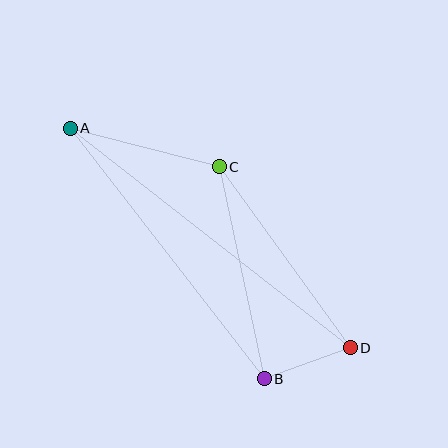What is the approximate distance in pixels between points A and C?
The distance between A and C is approximately 154 pixels.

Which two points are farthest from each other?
Points A and D are farthest from each other.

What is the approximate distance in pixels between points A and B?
The distance between A and B is approximately 317 pixels.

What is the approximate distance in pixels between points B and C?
The distance between B and C is approximately 217 pixels.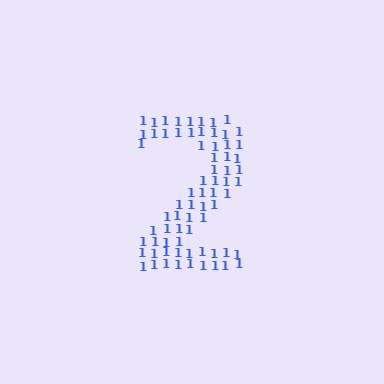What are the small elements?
The small elements are digit 1's.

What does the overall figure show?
The overall figure shows the digit 2.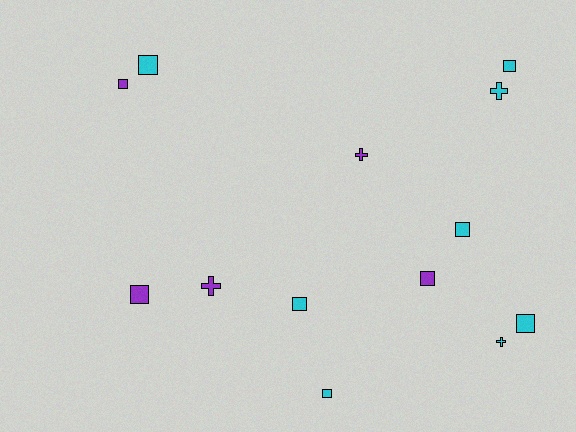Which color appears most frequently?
Cyan, with 8 objects.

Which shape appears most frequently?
Square, with 9 objects.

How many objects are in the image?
There are 13 objects.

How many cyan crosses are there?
There are 2 cyan crosses.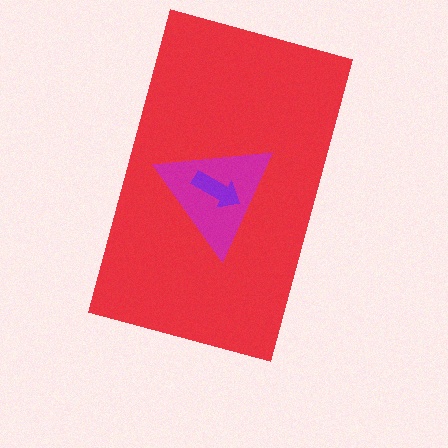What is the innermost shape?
The purple arrow.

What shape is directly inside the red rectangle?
The magenta triangle.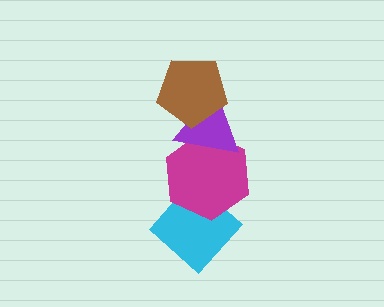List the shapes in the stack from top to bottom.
From top to bottom: the brown pentagon, the purple triangle, the magenta hexagon, the cyan diamond.